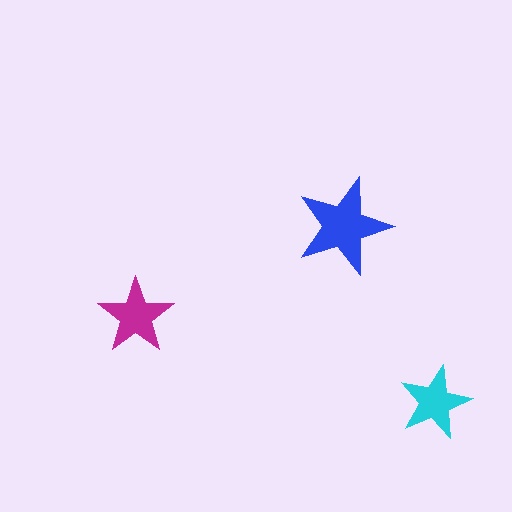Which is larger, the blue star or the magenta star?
The blue one.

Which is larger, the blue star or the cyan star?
The blue one.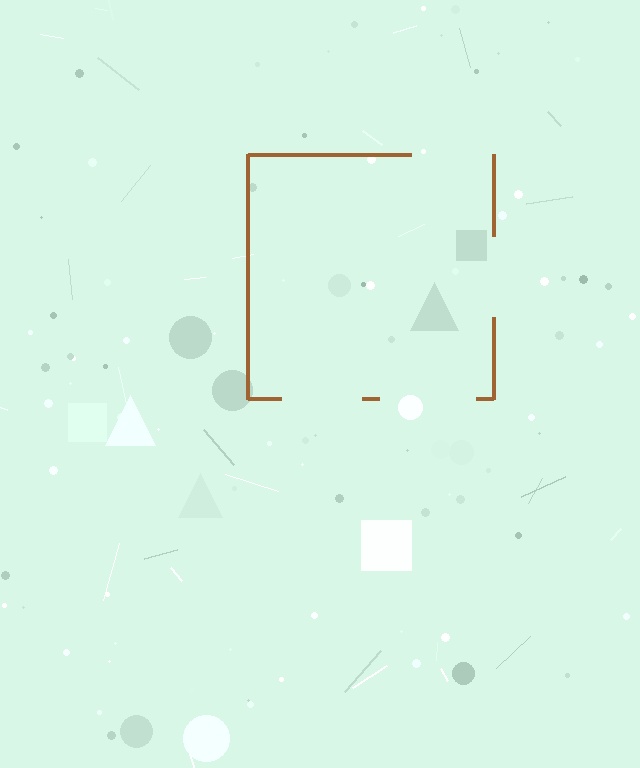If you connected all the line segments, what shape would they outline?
They would outline a square.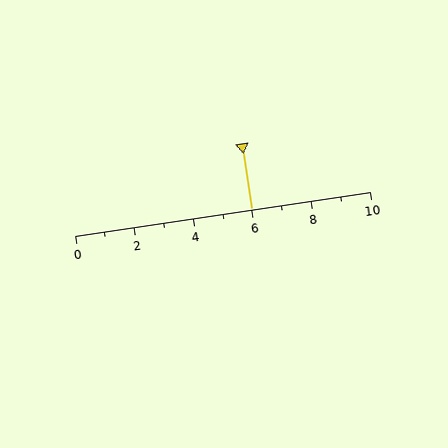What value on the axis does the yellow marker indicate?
The marker indicates approximately 6.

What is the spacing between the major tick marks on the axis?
The major ticks are spaced 2 apart.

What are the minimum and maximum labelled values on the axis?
The axis runs from 0 to 10.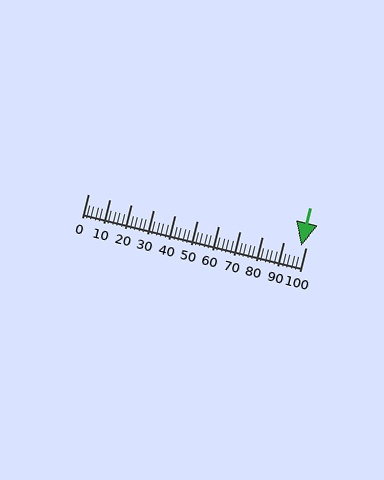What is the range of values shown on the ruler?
The ruler shows values from 0 to 100.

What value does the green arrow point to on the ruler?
The green arrow points to approximately 98.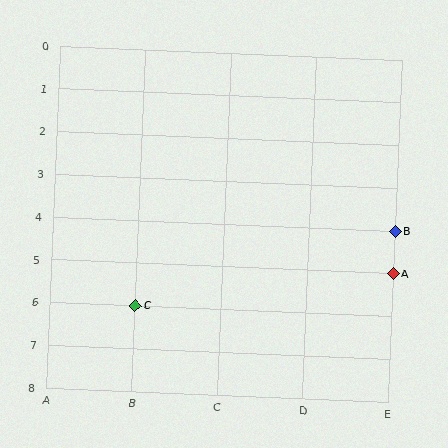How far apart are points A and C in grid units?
Points A and C are 3 columns and 1 row apart (about 3.2 grid units diagonally).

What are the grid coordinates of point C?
Point C is at grid coordinates (B, 6).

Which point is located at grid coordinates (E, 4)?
Point B is at (E, 4).